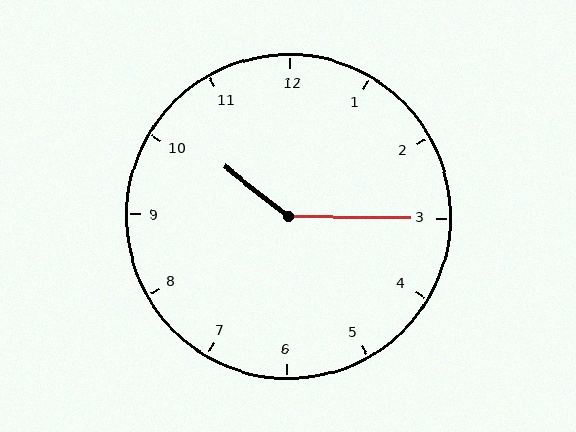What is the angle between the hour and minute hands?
Approximately 142 degrees.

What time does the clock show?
10:15.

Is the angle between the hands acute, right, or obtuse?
It is obtuse.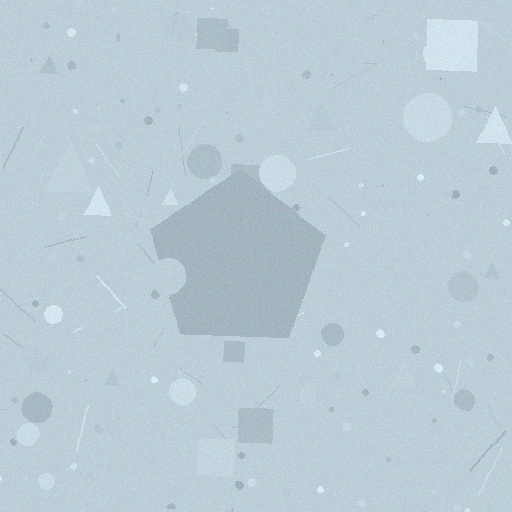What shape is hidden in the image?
A pentagon is hidden in the image.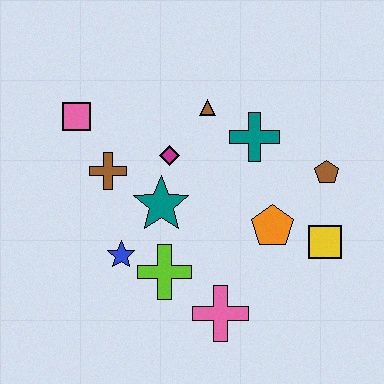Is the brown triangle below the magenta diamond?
No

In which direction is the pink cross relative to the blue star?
The pink cross is to the right of the blue star.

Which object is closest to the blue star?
The lime cross is closest to the blue star.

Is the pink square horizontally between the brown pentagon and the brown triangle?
No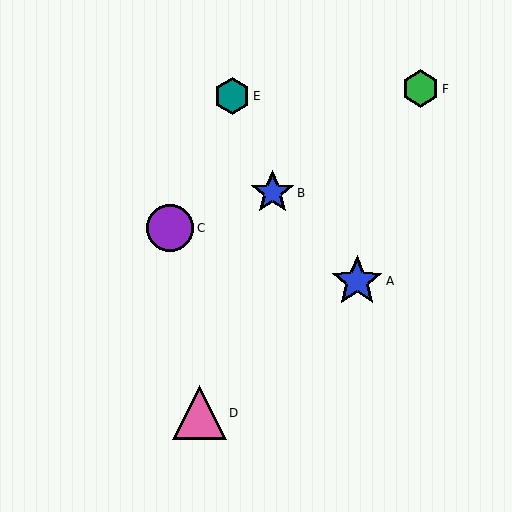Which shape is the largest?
The pink triangle (labeled D) is the largest.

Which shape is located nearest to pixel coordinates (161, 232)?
The purple circle (labeled C) at (170, 228) is nearest to that location.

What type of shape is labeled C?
Shape C is a purple circle.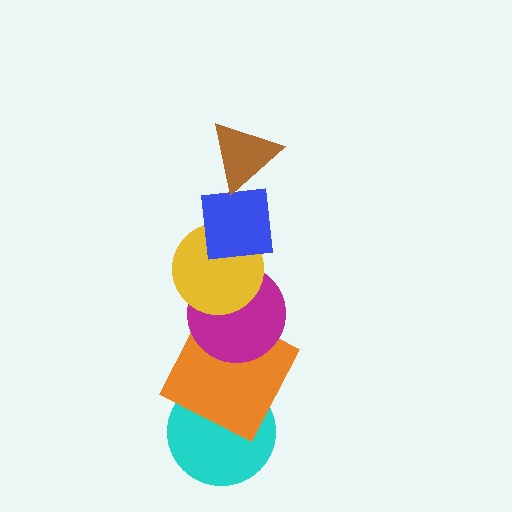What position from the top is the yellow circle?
The yellow circle is 3rd from the top.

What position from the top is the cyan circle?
The cyan circle is 6th from the top.